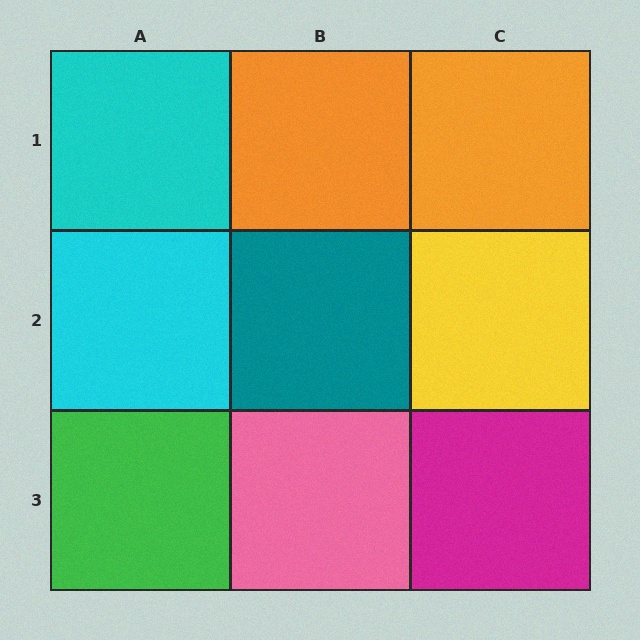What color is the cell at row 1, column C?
Orange.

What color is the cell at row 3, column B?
Pink.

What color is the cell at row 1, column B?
Orange.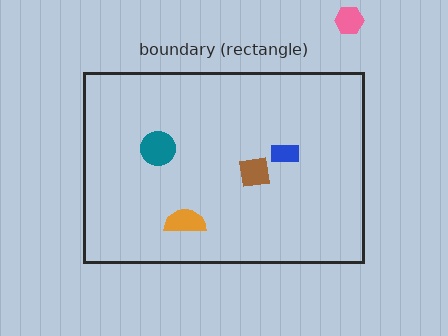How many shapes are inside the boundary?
4 inside, 1 outside.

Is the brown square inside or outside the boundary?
Inside.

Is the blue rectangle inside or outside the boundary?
Inside.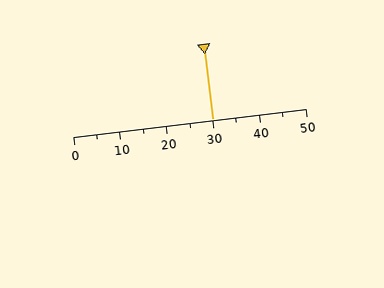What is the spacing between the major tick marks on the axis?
The major ticks are spaced 10 apart.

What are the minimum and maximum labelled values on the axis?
The axis runs from 0 to 50.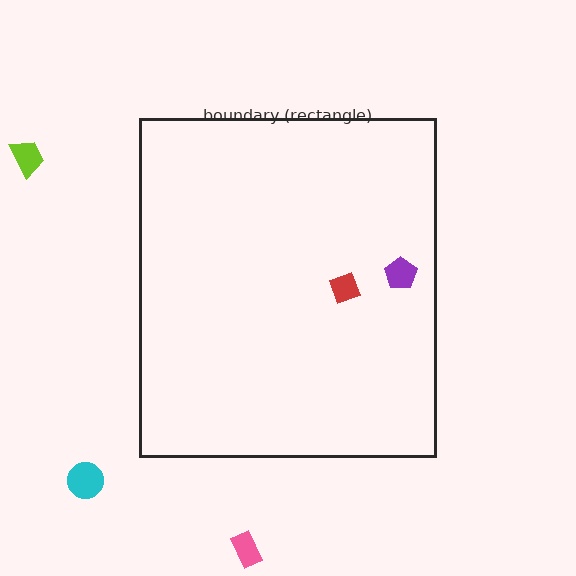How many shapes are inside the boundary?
2 inside, 3 outside.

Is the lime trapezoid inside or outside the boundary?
Outside.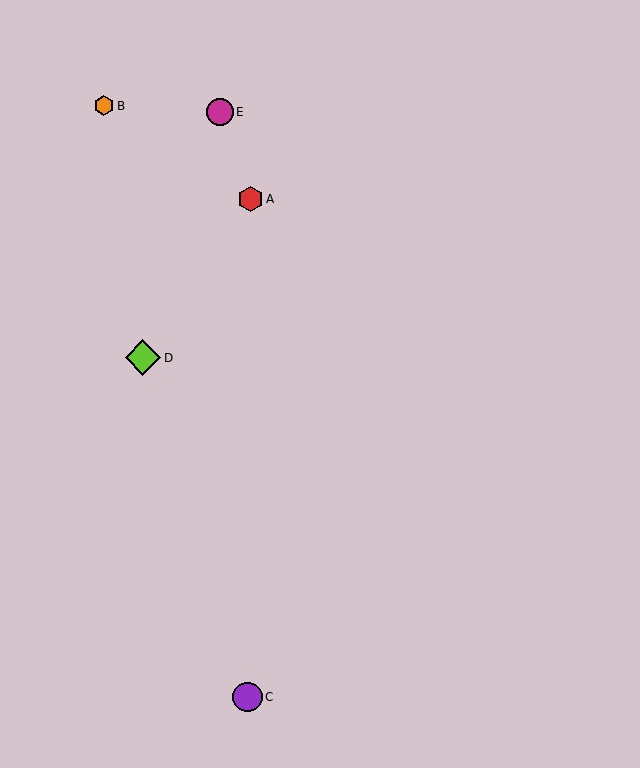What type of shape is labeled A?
Shape A is a red hexagon.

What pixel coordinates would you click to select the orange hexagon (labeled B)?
Click at (104, 106) to select the orange hexagon B.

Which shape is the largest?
The lime diamond (labeled D) is the largest.